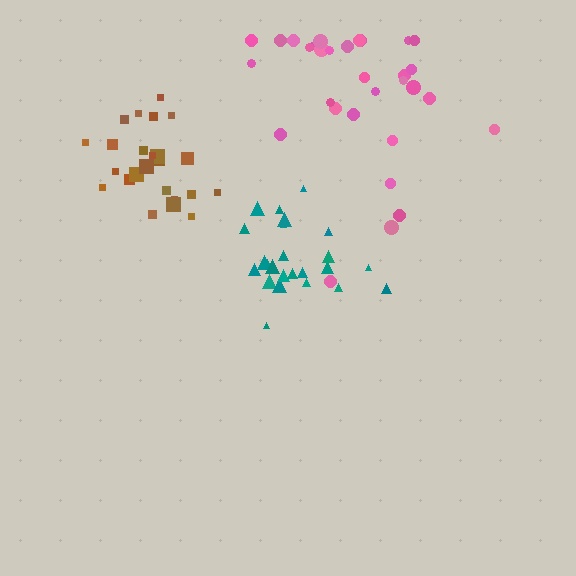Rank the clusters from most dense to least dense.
brown, teal, pink.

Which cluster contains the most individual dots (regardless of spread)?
Pink (31).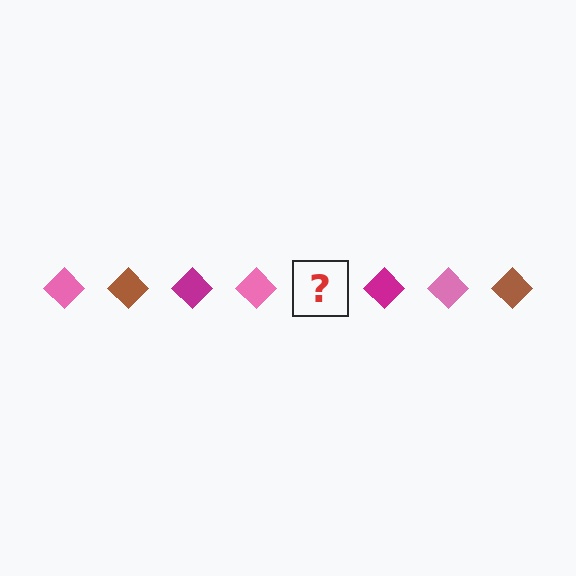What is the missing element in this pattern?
The missing element is a brown diamond.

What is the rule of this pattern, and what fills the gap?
The rule is that the pattern cycles through pink, brown, magenta diamonds. The gap should be filled with a brown diamond.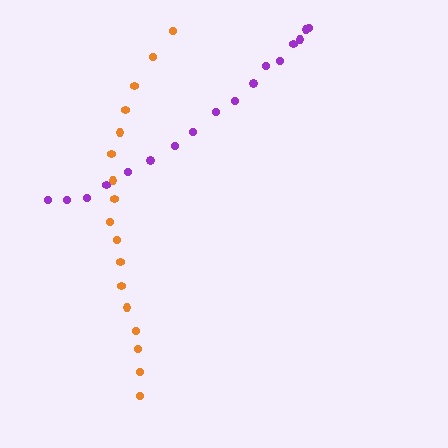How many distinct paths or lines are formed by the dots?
There are 2 distinct paths.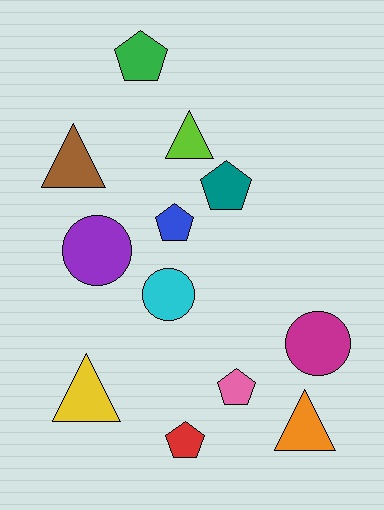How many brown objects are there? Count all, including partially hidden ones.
There is 1 brown object.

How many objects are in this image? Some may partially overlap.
There are 12 objects.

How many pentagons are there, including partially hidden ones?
There are 5 pentagons.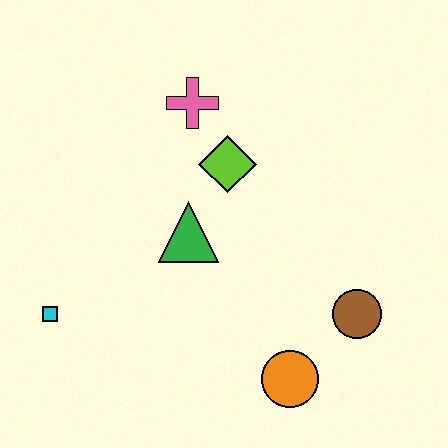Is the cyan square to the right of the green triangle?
No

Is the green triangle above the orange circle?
Yes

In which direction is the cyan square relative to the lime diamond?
The cyan square is to the left of the lime diamond.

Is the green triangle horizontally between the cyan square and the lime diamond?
Yes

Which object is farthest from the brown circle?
The cyan square is farthest from the brown circle.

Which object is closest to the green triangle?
The lime diamond is closest to the green triangle.